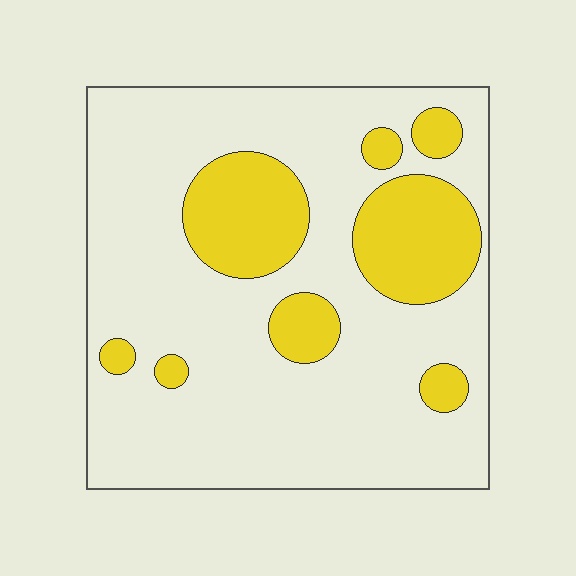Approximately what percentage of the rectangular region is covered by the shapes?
Approximately 25%.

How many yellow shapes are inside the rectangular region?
8.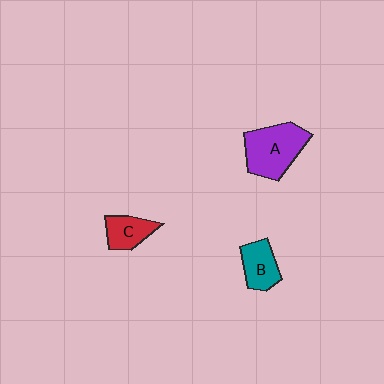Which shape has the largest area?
Shape A (purple).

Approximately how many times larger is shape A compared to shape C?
Approximately 1.9 times.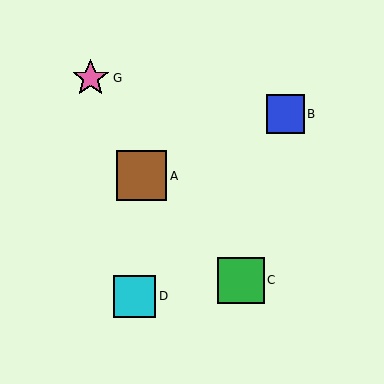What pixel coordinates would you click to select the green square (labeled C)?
Click at (241, 281) to select the green square C.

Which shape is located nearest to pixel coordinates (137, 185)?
The brown square (labeled A) at (142, 176) is nearest to that location.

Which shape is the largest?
The brown square (labeled A) is the largest.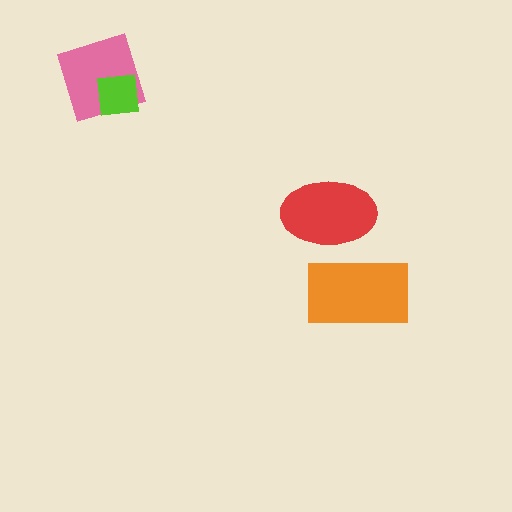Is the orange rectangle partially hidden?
Yes, it is partially covered by another shape.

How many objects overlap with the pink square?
1 object overlaps with the pink square.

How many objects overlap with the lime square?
1 object overlaps with the lime square.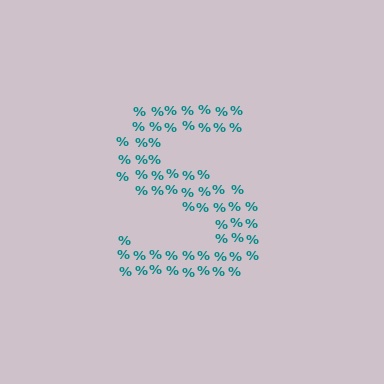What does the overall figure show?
The overall figure shows the letter S.